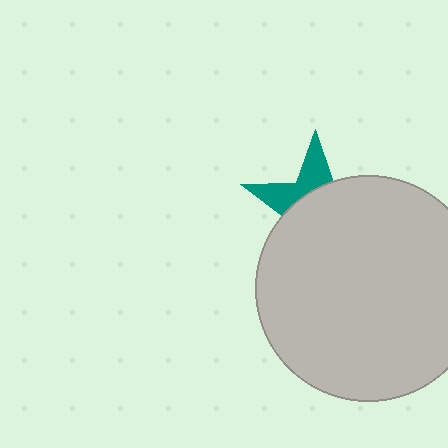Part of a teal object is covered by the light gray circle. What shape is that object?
It is a star.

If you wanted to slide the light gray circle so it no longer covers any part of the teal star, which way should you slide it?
Slide it down — that is the most direct way to separate the two shapes.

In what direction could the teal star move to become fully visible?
The teal star could move up. That would shift it out from behind the light gray circle entirely.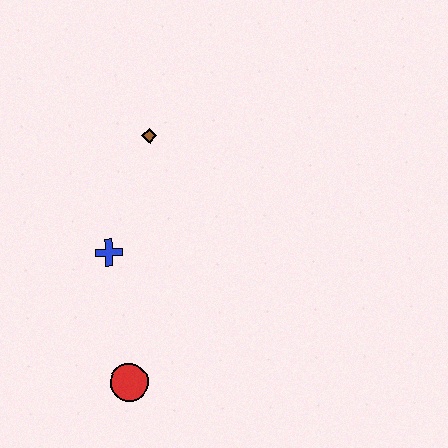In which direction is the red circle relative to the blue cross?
The red circle is below the blue cross.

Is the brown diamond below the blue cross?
No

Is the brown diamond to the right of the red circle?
Yes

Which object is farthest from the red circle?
The brown diamond is farthest from the red circle.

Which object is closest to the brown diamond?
The blue cross is closest to the brown diamond.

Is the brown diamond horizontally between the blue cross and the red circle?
No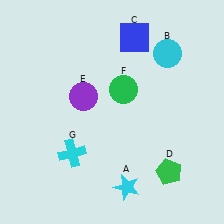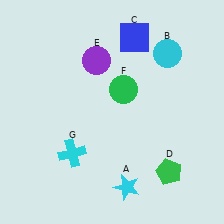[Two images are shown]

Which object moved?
The purple circle (E) moved up.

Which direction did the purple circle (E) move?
The purple circle (E) moved up.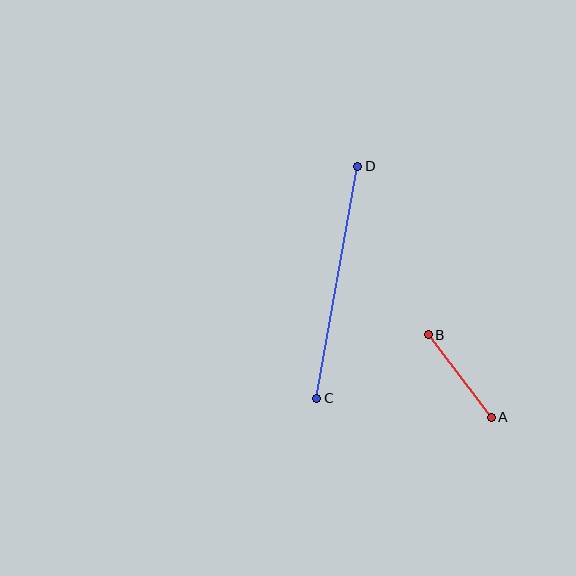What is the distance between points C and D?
The distance is approximately 235 pixels.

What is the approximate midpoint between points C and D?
The midpoint is at approximately (337, 282) pixels.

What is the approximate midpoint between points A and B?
The midpoint is at approximately (460, 376) pixels.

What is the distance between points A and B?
The distance is approximately 103 pixels.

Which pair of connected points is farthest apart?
Points C and D are farthest apart.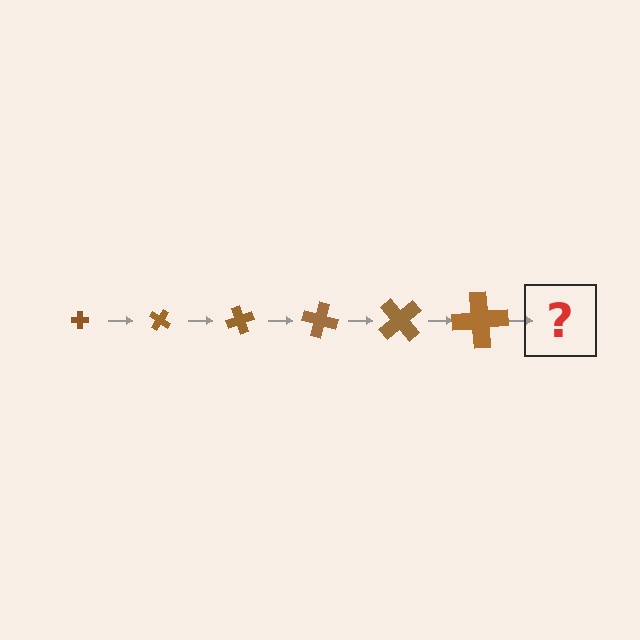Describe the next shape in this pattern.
It should be a cross, larger than the previous one and rotated 210 degrees from the start.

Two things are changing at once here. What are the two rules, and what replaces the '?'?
The two rules are that the cross grows larger each step and it rotates 35 degrees each step. The '?' should be a cross, larger than the previous one and rotated 210 degrees from the start.